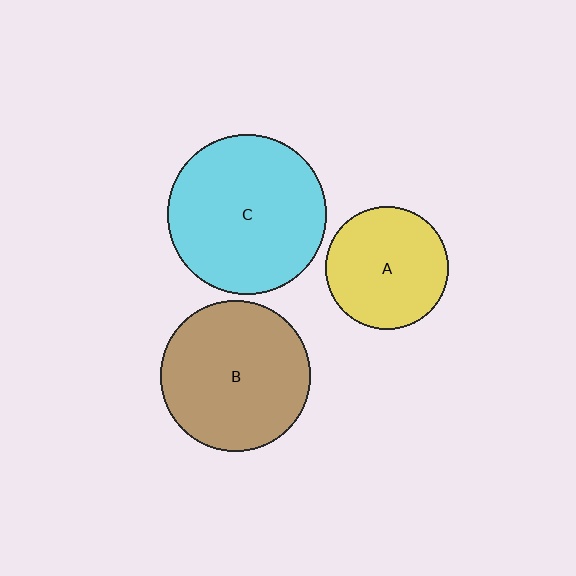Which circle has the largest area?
Circle C (cyan).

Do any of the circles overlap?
No, none of the circles overlap.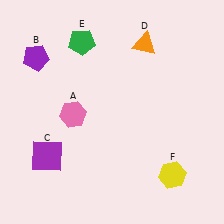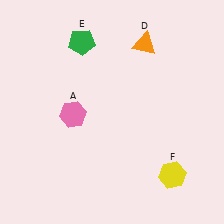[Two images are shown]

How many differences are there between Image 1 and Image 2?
There are 2 differences between the two images.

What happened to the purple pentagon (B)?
The purple pentagon (B) was removed in Image 2. It was in the top-left area of Image 1.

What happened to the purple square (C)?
The purple square (C) was removed in Image 2. It was in the bottom-left area of Image 1.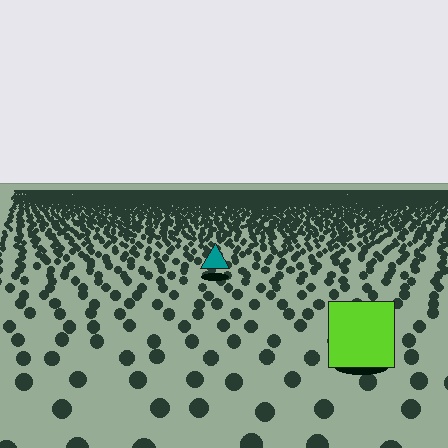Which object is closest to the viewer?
The lime square is closest. The texture marks near it are larger and more spread out.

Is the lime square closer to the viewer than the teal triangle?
Yes. The lime square is closer — you can tell from the texture gradient: the ground texture is coarser near it.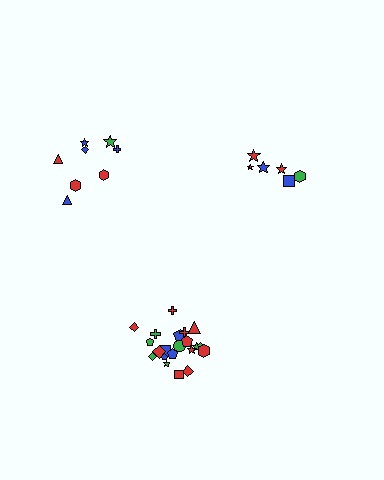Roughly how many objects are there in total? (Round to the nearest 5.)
Roughly 35 objects in total.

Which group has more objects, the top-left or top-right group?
The top-left group.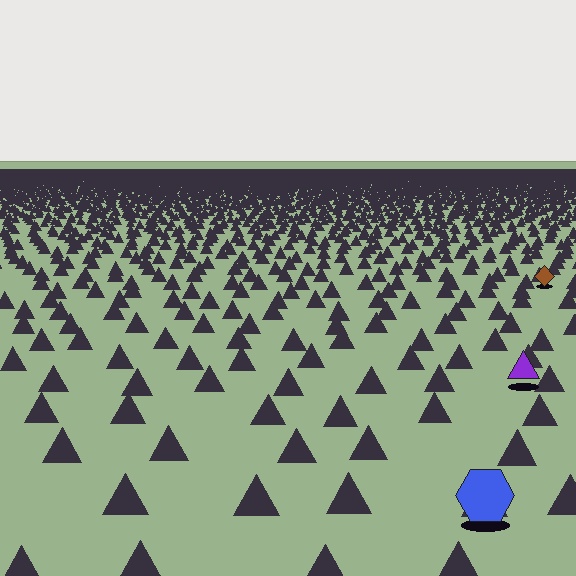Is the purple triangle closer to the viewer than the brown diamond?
Yes. The purple triangle is closer — you can tell from the texture gradient: the ground texture is coarser near it.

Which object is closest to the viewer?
The blue hexagon is closest. The texture marks near it are larger and more spread out.